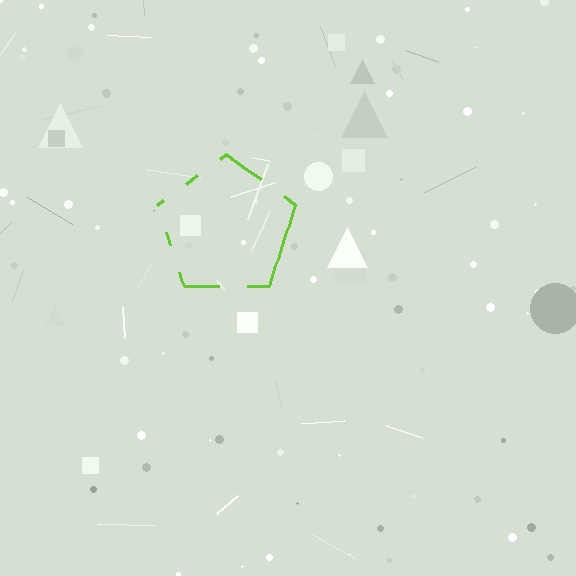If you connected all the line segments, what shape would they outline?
They would outline a pentagon.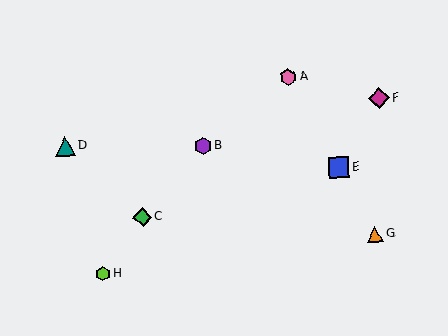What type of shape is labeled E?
Shape E is a blue square.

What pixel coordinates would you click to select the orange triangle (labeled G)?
Click at (375, 234) to select the orange triangle G.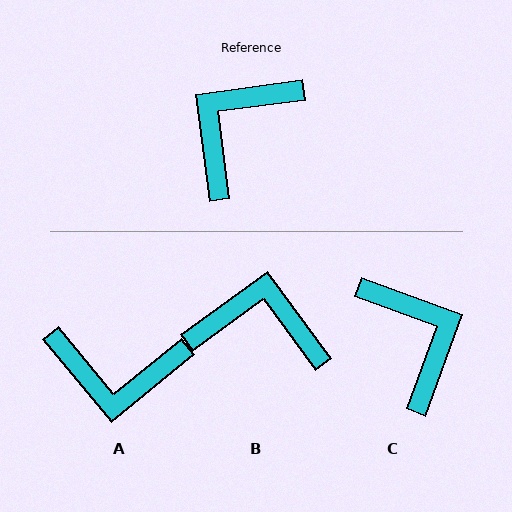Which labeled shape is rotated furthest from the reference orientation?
A, about 122 degrees away.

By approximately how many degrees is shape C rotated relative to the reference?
Approximately 118 degrees clockwise.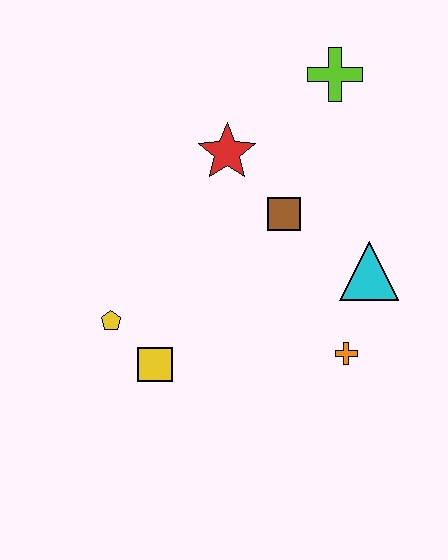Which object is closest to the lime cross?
The red star is closest to the lime cross.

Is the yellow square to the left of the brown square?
Yes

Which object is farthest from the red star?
The orange cross is farthest from the red star.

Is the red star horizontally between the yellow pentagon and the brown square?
Yes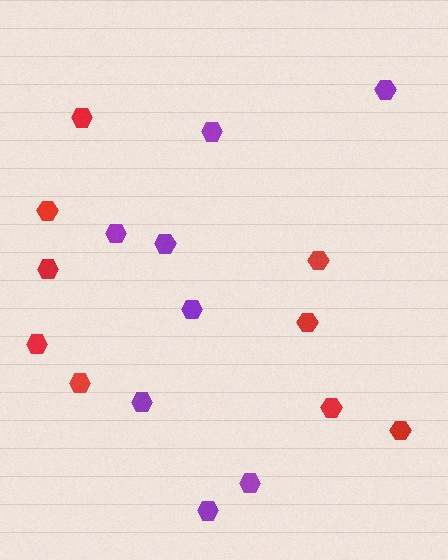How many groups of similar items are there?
There are 2 groups: one group of red hexagons (9) and one group of purple hexagons (8).